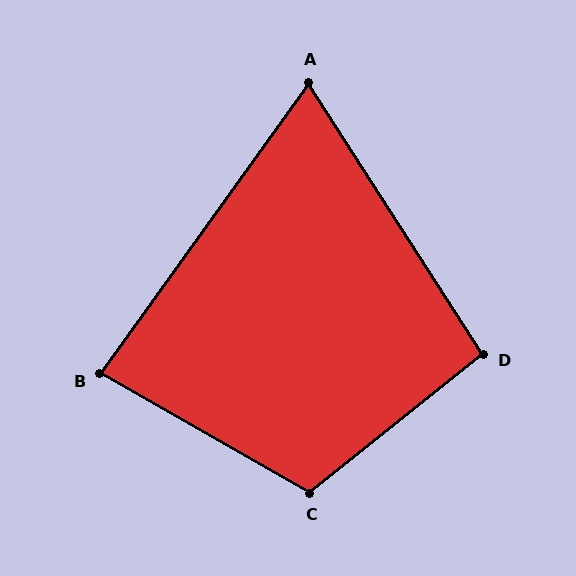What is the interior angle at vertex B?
Approximately 84 degrees (acute).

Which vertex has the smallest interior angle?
A, at approximately 68 degrees.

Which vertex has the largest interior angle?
C, at approximately 112 degrees.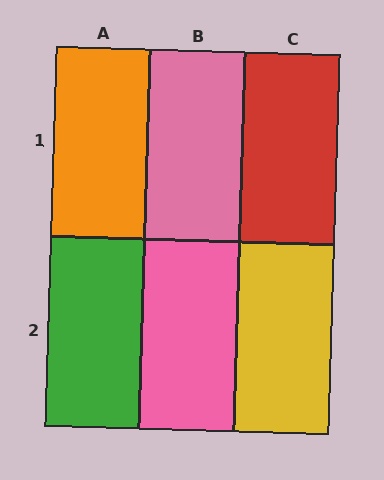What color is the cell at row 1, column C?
Red.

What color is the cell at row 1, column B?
Pink.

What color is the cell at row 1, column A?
Orange.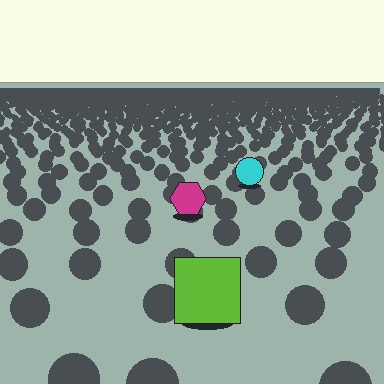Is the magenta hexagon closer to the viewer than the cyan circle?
Yes. The magenta hexagon is closer — you can tell from the texture gradient: the ground texture is coarser near it.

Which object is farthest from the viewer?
The cyan circle is farthest from the viewer. It appears smaller and the ground texture around it is denser.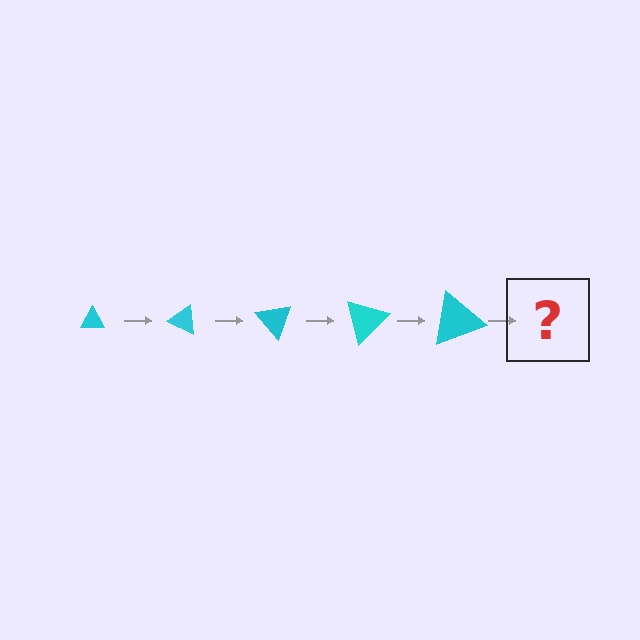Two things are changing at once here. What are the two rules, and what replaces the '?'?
The two rules are that the triangle grows larger each step and it rotates 25 degrees each step. The '?' should be a triangle, larger than the previous one and rotated 125 degrees from the start.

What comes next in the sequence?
The next element should be a triangle, larger than the previous one and rotated 125 degrees from the start.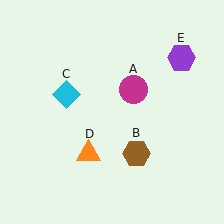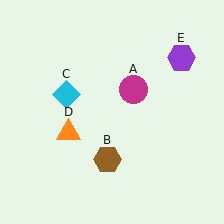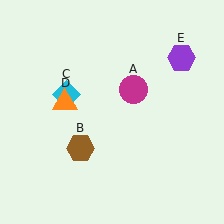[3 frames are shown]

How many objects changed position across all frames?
2 objects changed position: brown hexagon (object B), orange triangle (object D).